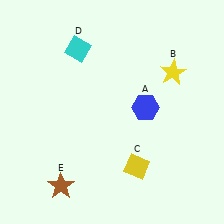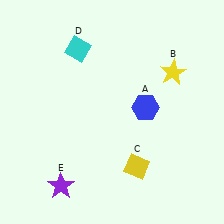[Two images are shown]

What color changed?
The star (E) changed from brown in Image 1 to purple in Image 2.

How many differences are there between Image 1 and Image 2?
There is 1 difference between the two images.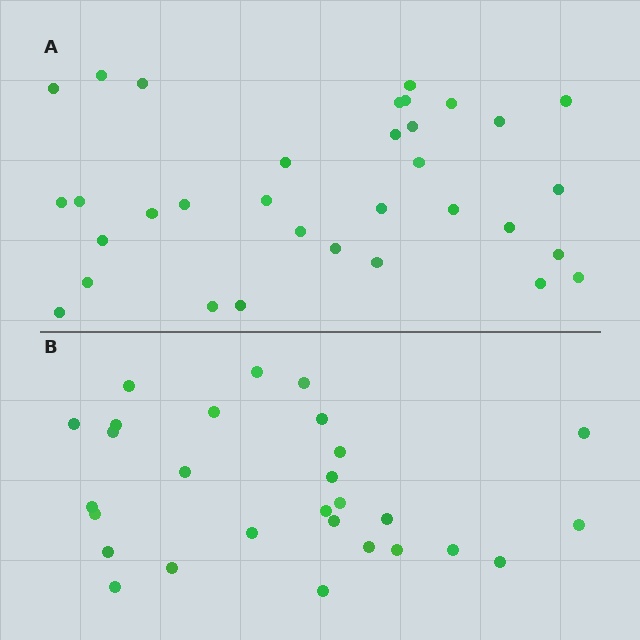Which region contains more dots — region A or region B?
Region A (the top region) has more dots.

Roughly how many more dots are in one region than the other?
Region A has about 5 more dots than region B.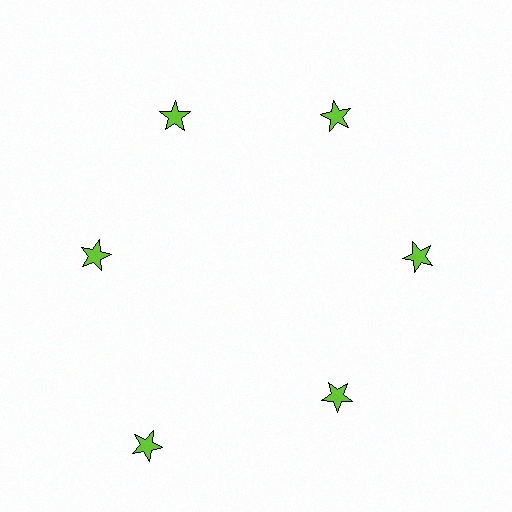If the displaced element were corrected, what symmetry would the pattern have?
It would have 6-fold rotational symmetry — the pattern would map onto itself every 60 degrees.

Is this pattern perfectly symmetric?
No. The 6 lime stars are arranged in a ring, but one element near the 7 o'clock position is pushed outward from the center, breaking the 6-fold rotational symmetry.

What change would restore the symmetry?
The symmetry would be restored by moving it inward, back onto the ring so that all 6 stars sit at equal angles and equal distance from the center.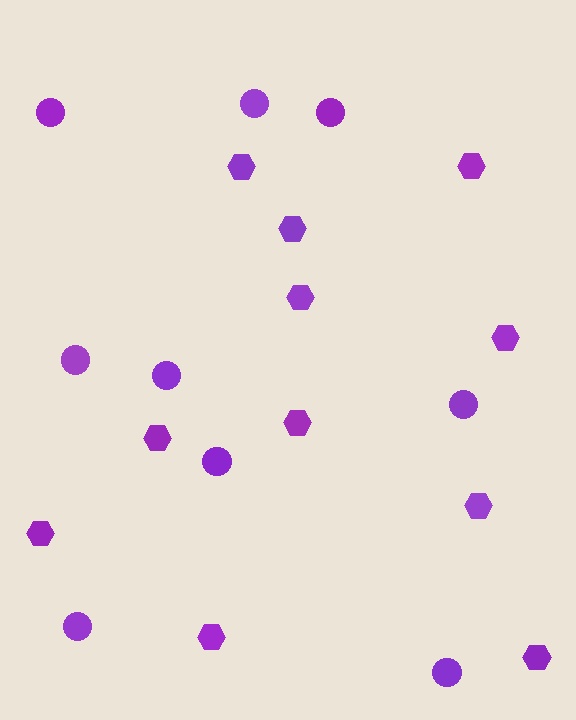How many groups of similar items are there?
There are 2 groups: one group of circles (9) and one group of hexagons (11).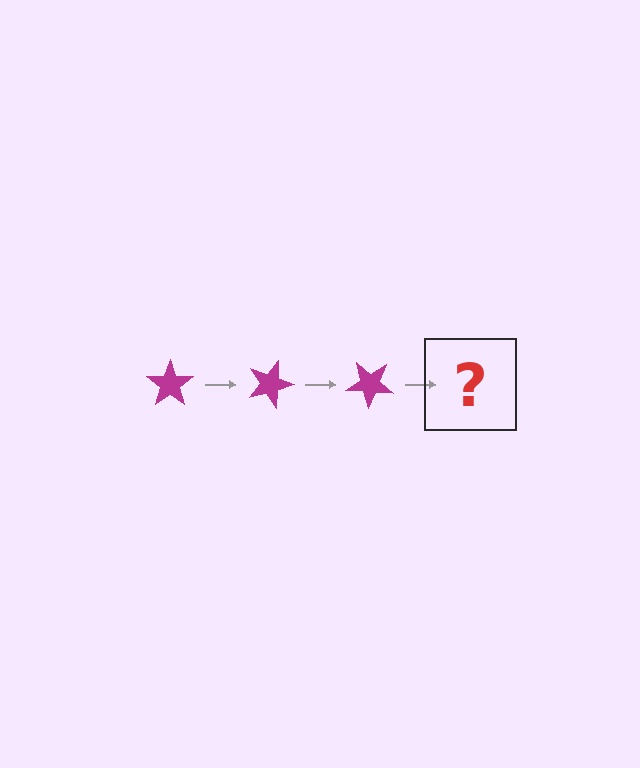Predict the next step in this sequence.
The next step is a magenta star rotated 60 degrees.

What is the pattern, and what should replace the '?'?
The pattern is that the star rotates 20 degrees each step. The '?' should be a magenta star rotated 60 degrees.